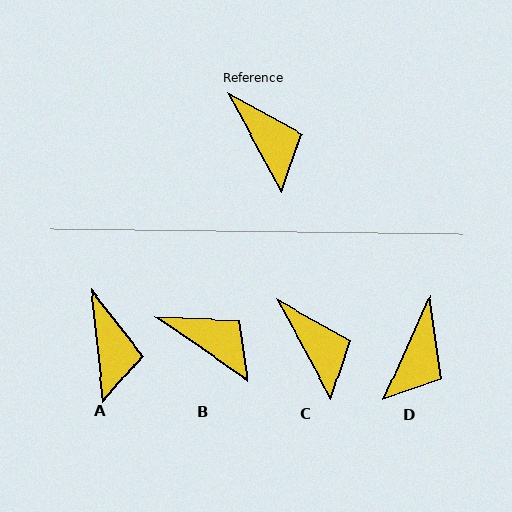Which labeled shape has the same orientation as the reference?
C.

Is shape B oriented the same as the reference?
No, it is off by about 26 degrees.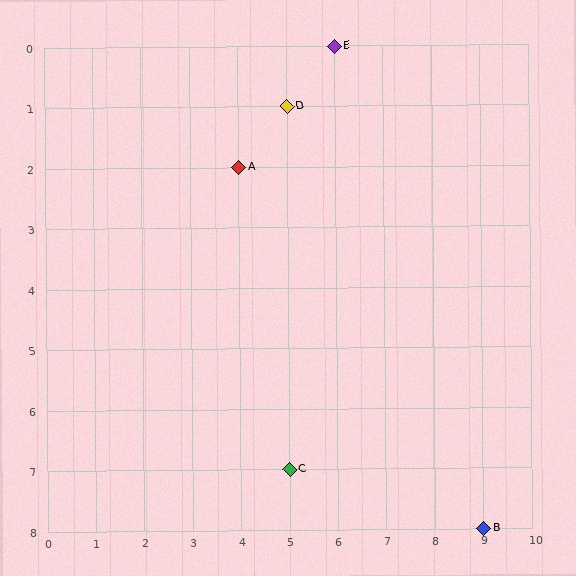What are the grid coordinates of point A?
Point A is at grid coordinates (4, 2).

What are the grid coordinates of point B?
Point B is at grid coordinates (9, 8).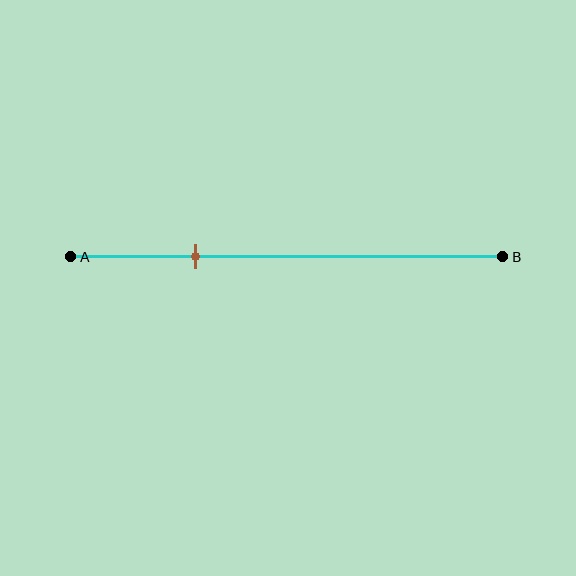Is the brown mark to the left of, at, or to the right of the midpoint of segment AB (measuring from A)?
The brown mark is to the left of the midpoint of segment AB.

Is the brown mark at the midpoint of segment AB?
No, the mark is at about 30% from A, not at the 50% midpoint.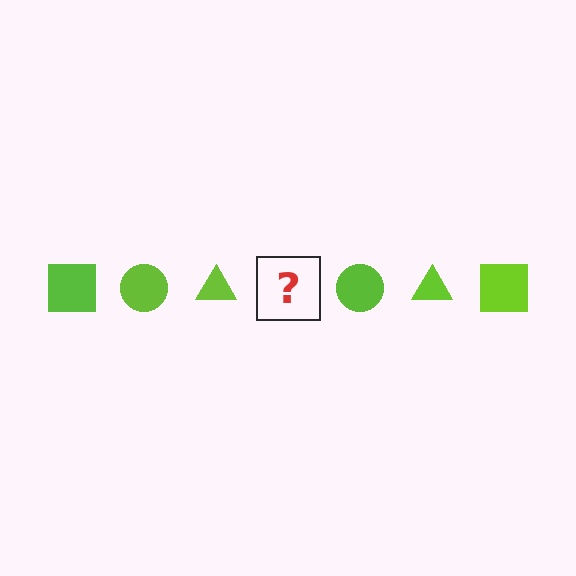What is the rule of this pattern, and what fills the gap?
The rule is that the pattern cycles through square, circle, triangle shapes in lime. The gap should be filled with a lime square.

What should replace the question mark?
The question mark should be replaced with a lime square.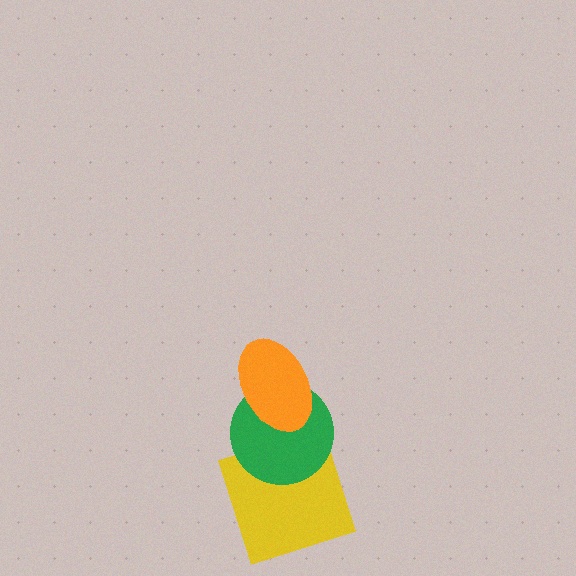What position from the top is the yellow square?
The yellow square is 3rd from the top.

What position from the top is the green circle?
The green circle is 2nd from the top.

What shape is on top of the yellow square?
The green circle is on top of the yellow square.